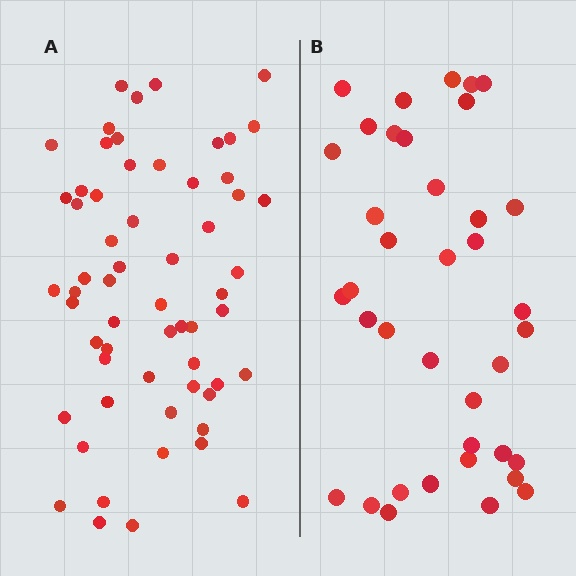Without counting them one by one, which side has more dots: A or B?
Region A (the left region) has more dots.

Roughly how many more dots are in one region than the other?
Region A has approximately 20 more dots than region B.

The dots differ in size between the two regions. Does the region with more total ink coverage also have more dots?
No. Region B has more total ink coverage because its dots are larger, but region A actually contains more individual dots. Total area can be misleading — the number of items is what matters here.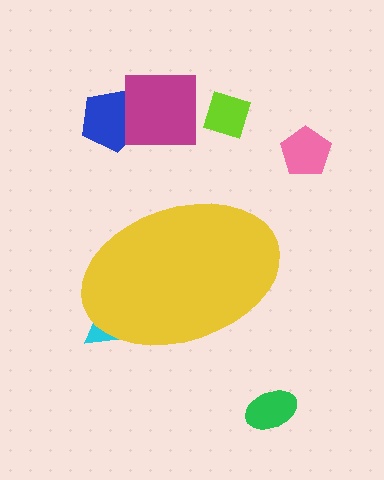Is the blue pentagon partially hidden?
No, the blue pentagon is fully visible.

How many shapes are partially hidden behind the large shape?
1 shape is partially hidden.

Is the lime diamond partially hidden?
No, the lime diamond is fully visible.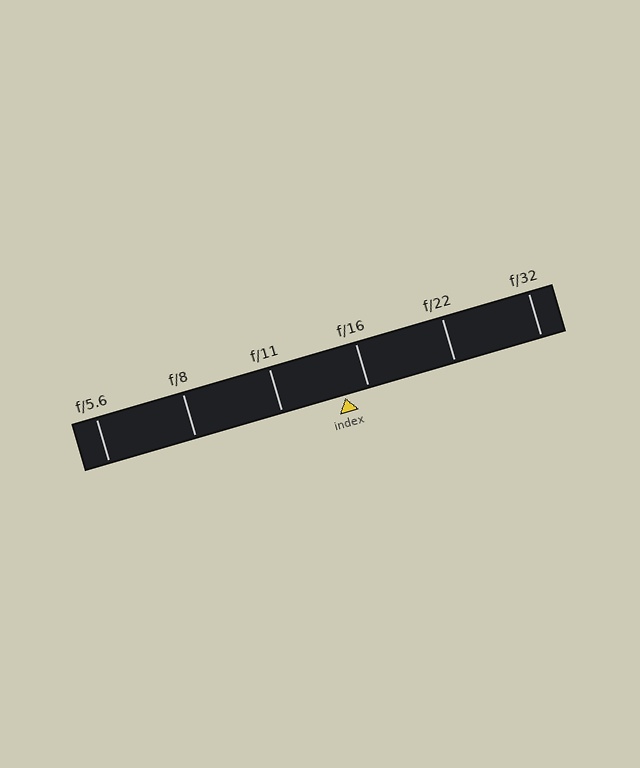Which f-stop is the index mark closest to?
The index mark is closest to f/16.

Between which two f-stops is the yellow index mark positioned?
The index mark is between f/11 and f/16.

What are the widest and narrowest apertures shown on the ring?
The widest aperture shown is f/5.6 and the narrowest is f/32.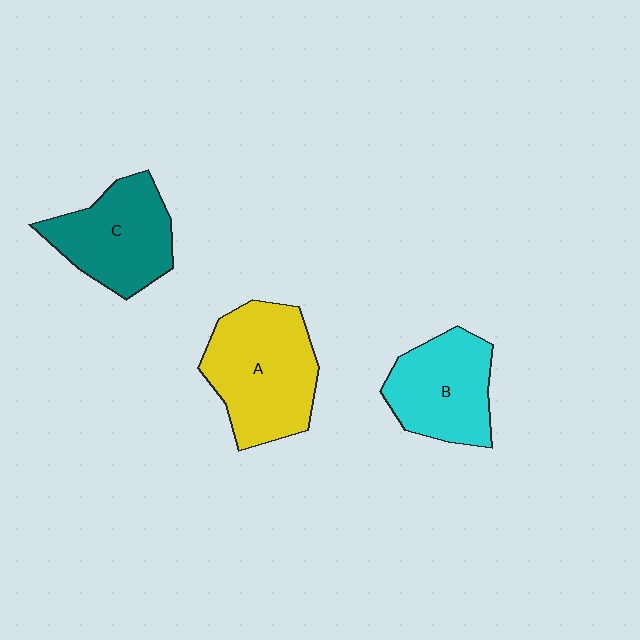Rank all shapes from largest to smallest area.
From largest to smallest: A (yellow), C (teal), B (cyan).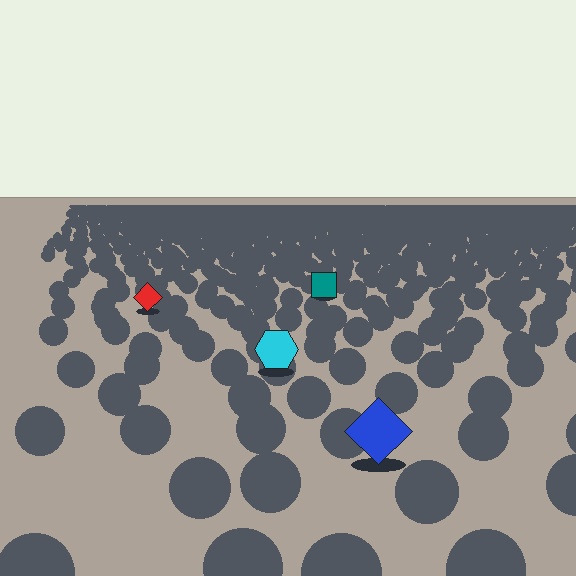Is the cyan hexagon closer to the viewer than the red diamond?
Yes. The cyan hexagon is closer — you can tell from the texture gradient: the ground texture is coarser near it.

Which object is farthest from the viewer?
The teal square is farthest from the viewer. It appears smaller and the ground texture around it is denser.